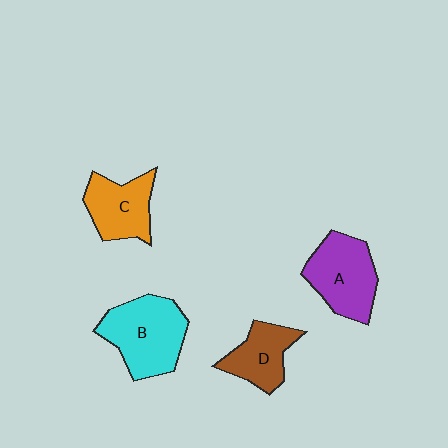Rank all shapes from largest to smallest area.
From largest to smallest: B (cyan), A (purple), C (orange), D (brown).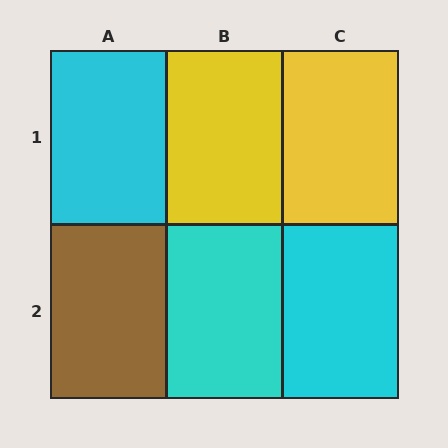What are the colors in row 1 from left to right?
Cyan, yellow, yellow.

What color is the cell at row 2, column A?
Brown.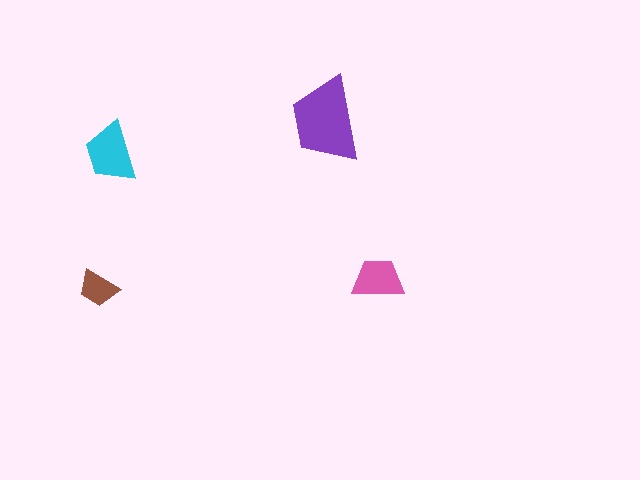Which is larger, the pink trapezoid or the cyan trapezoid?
The cyan one.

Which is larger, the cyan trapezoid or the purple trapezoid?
The purple one.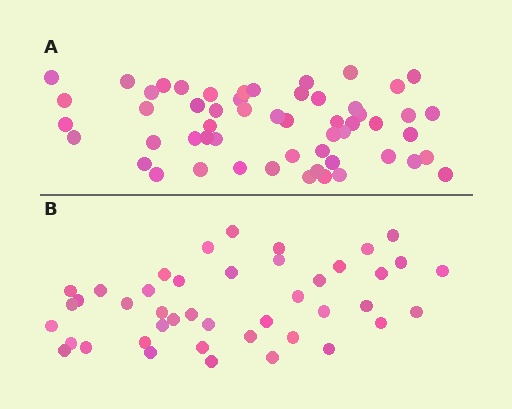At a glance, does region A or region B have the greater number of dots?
Region A (the top region) has more dots.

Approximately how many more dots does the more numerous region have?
Region A has roughly 12 or so more dots than region B.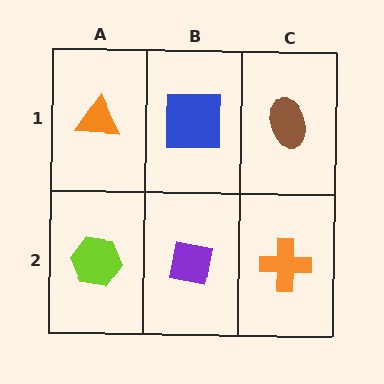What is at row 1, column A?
An orange triangle.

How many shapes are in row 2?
3 shapes.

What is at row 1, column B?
A blue square.